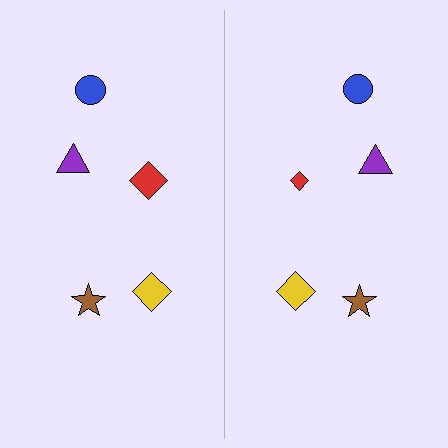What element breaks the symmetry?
The red diamond on the right side has a different size than its mirror counterpart.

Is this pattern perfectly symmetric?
No, the pattern is not perfectly symmetric. The red diamond on the right side has a different size than its mirror counterpart.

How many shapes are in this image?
There are 10 shapes in this image.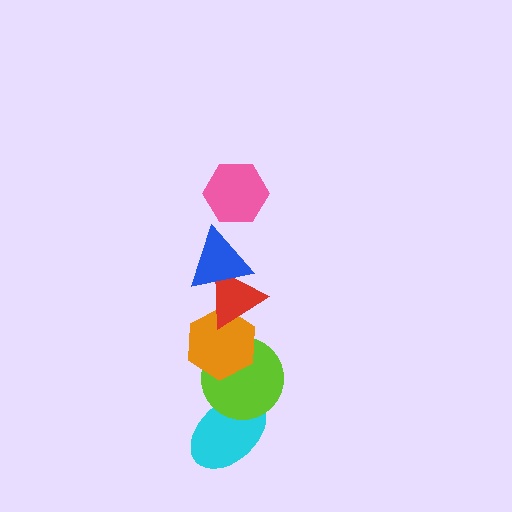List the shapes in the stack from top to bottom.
From top to bottom: the pink hexagon, the blue triangle, the red triangle, the orange hexagon, the lime circle, the cyan ellipse.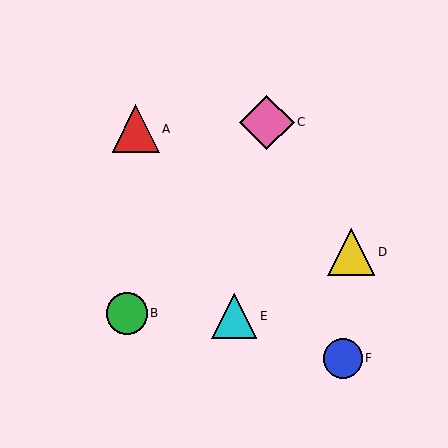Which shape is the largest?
The pink diamond (labeled C) is the largest.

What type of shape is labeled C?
Shape C is a pink diamond.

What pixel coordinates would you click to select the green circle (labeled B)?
Click at (127, 313) to select the green circle B.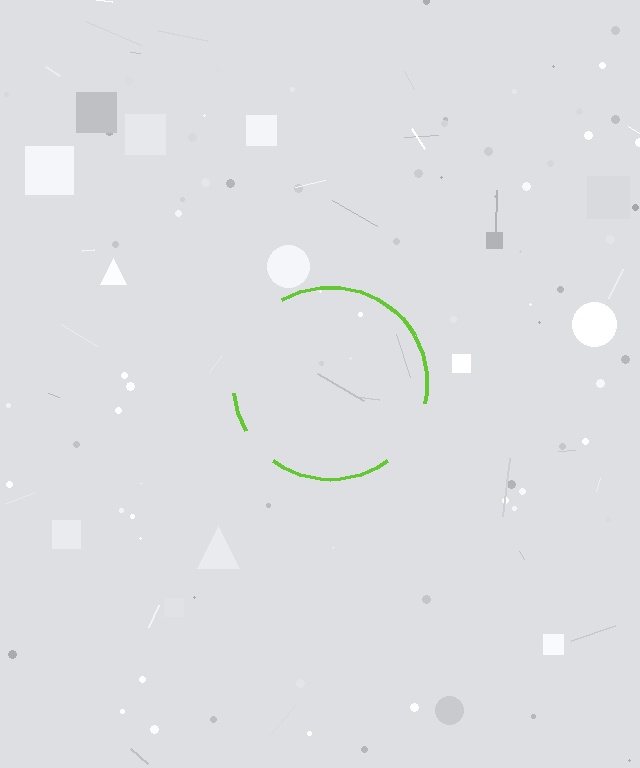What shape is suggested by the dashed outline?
The dashed outline suggests a circle.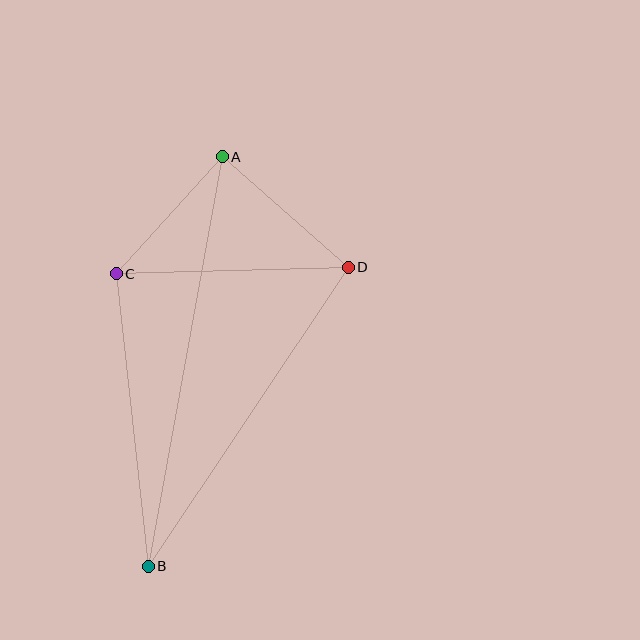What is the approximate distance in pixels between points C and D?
The distance between C and D is approximately 232 pixels.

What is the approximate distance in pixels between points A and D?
The distance between A and D is approximately 168 pixels.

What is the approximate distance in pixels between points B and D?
The distance between B and D is approximately 360 pixels.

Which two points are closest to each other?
Points A and C are closest to each other.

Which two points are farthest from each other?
Points A and B are farthest from each other.